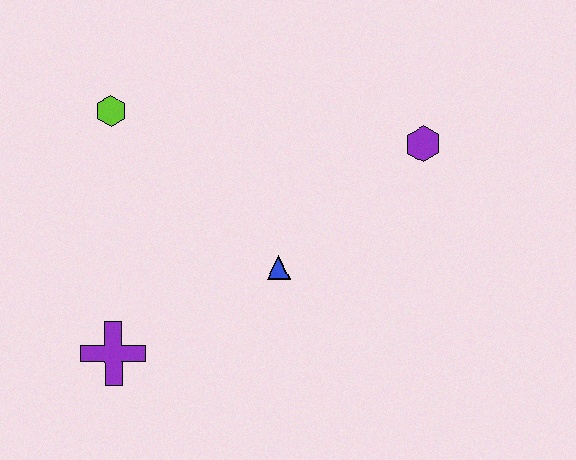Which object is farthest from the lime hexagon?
The purple hexagon is farthest from the lime hexagon.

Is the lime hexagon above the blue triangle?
Yes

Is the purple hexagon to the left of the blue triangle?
No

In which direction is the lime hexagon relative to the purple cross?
The lime hexagon is above the purple cross.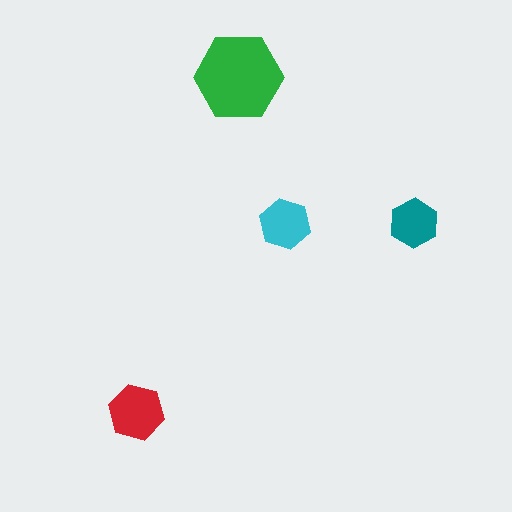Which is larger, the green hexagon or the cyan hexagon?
The green one.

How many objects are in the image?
There are 4 objects in the image.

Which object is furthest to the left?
The red hexagon is leftmost.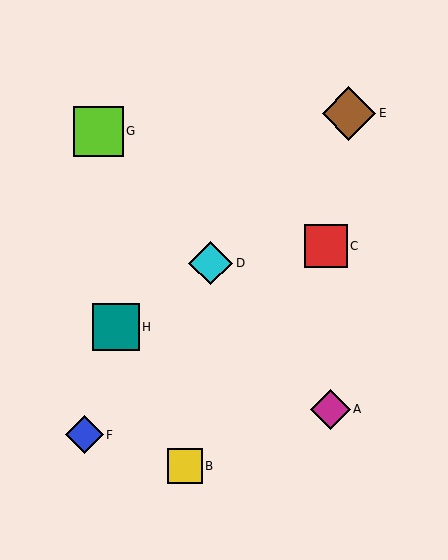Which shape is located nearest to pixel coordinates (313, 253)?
The red square (labeled C) at (326, 246) is nearest to that location.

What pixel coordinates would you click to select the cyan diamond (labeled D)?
Click at (211, 263) to select the cyan diamond D.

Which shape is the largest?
The brown diamond (labeled E) is the largest.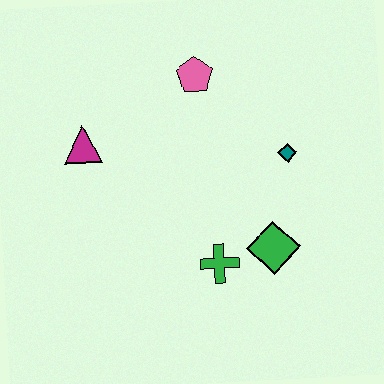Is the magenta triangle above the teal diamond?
Yes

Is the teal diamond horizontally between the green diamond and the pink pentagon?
No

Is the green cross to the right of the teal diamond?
No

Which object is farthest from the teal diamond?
The magenta triangle is farthest from the teal diamond.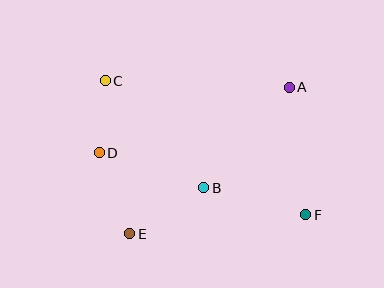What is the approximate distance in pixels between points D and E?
The distance between D and E is approximately 86 pixels.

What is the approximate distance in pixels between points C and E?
The distance between C and E is approximately 155 pixels.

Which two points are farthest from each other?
Points C and F are farthest from each other.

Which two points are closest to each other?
Points C and D are closest to each other.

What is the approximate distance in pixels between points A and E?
The distance between A and E is approximately 217 pixels.